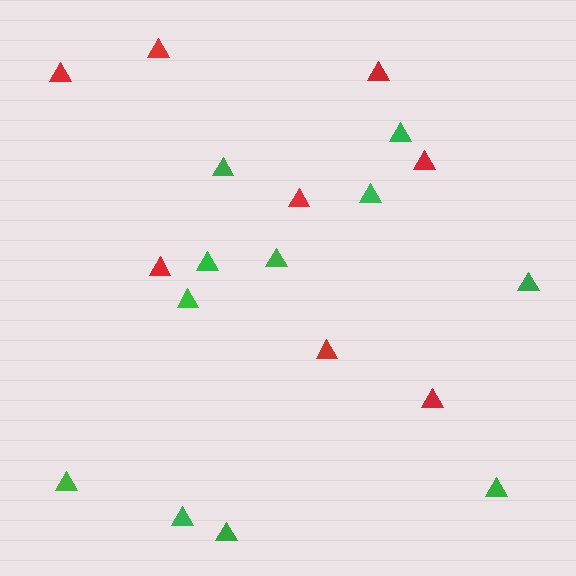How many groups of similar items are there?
There are 2 groups: one group of green triangles (11) and one group of red triangles (8).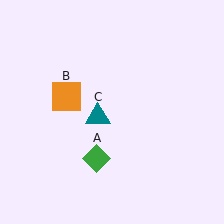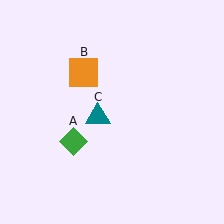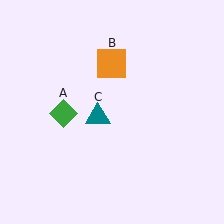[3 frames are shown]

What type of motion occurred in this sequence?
The green diamond (object A), orange square (object B) rotated clockwise around the center of the scene.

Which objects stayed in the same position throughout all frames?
Teal triangle (object C) remained stationary.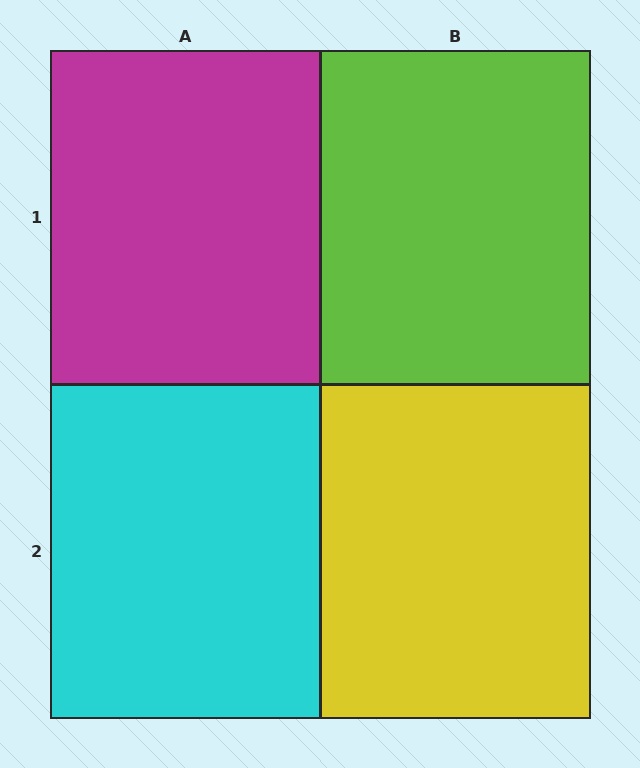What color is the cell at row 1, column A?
Magenta.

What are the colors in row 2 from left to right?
Cyan, yellow.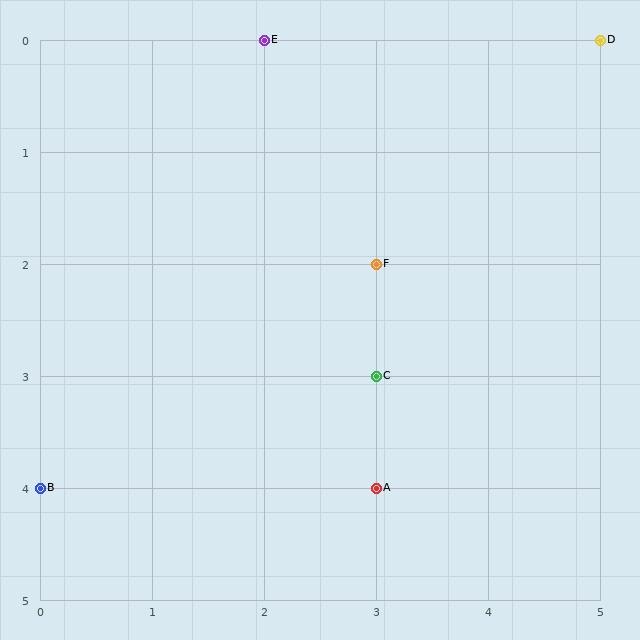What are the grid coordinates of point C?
Point C is at grid coordinates (3, 3).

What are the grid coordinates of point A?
Point A is at grid coordinates (3, 4).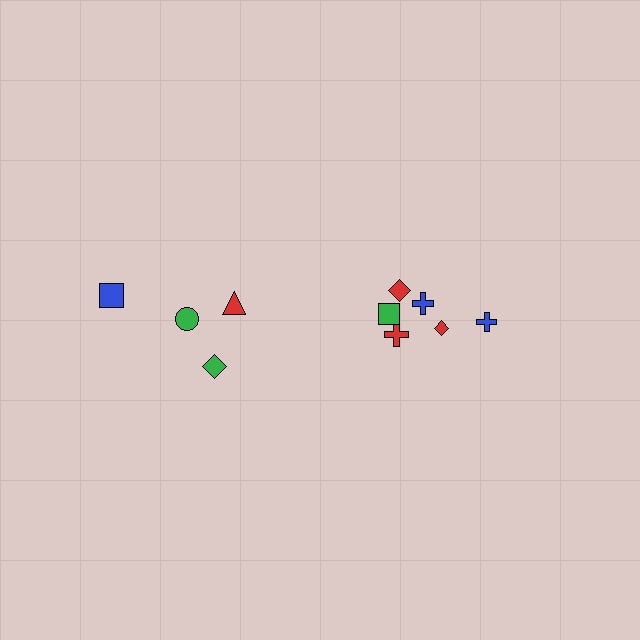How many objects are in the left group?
There are 4 objects.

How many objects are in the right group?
There are 6 objects.